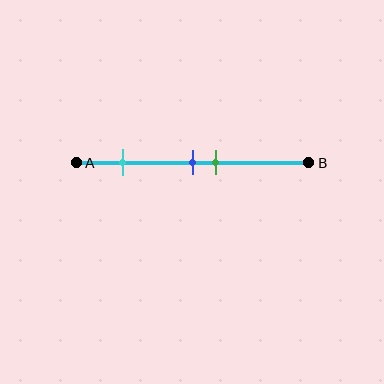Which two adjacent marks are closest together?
The blue and green marks are the closest adjacent pair.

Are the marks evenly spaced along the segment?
No, the marks are not evenly spaced.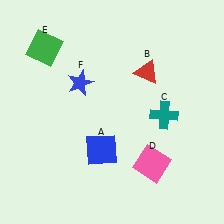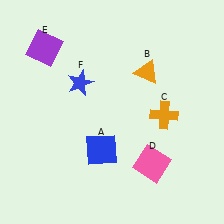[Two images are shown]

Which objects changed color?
B changed from red to orange. C changed from teal to orange. E changed from green to purple.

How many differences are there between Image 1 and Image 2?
There are 3 differences between the two images.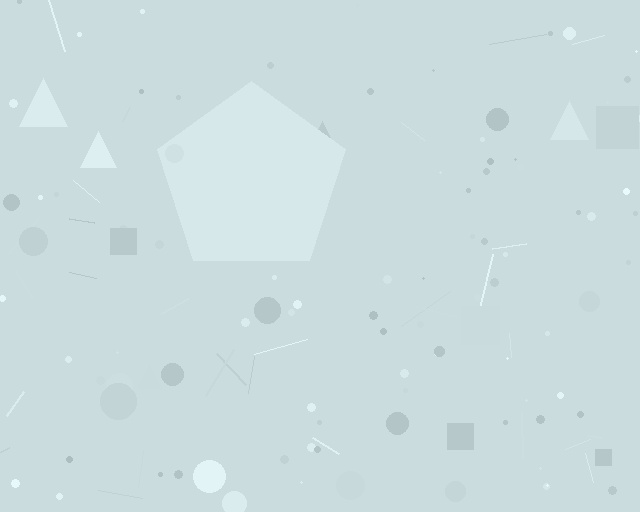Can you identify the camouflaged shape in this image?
The camouflaged shape is a pentagon.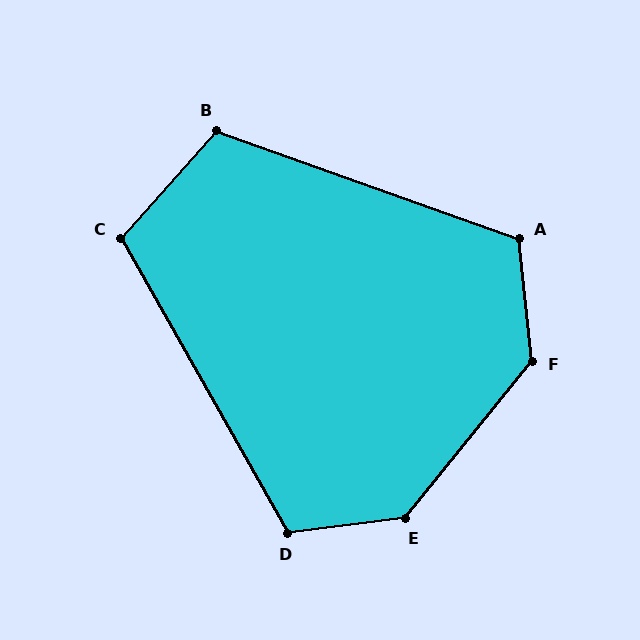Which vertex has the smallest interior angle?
C, at approximately 109 degrees.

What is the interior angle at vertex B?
Approximately 112 degrees (obtuse).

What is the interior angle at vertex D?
Approximately 112 degrees (obtuse).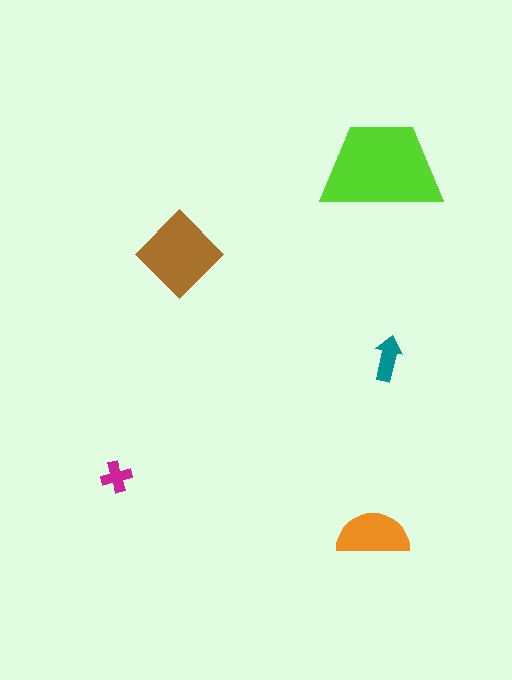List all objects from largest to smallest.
The lime trapezoid, the brown diamond, the orange semicircle, the teal arrow, the magenta cross.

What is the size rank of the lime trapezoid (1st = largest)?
1st.